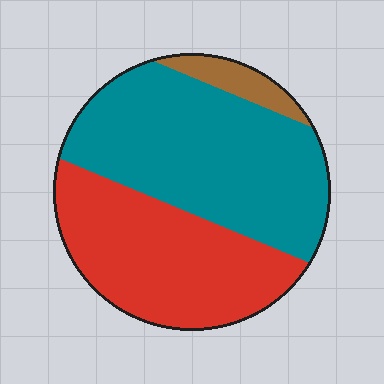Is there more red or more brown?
Red.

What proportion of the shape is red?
Red covers about 40% of the shape.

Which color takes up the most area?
Teal, at roughly 50%.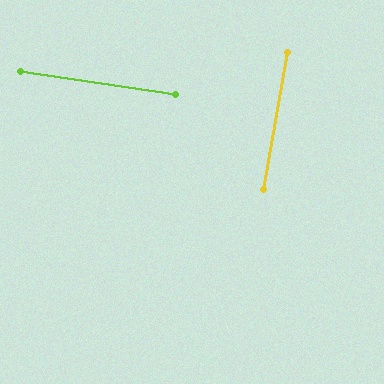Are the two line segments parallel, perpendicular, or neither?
Perpendicular — they meet at approximately 88°.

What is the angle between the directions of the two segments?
Approximately 88 degrees.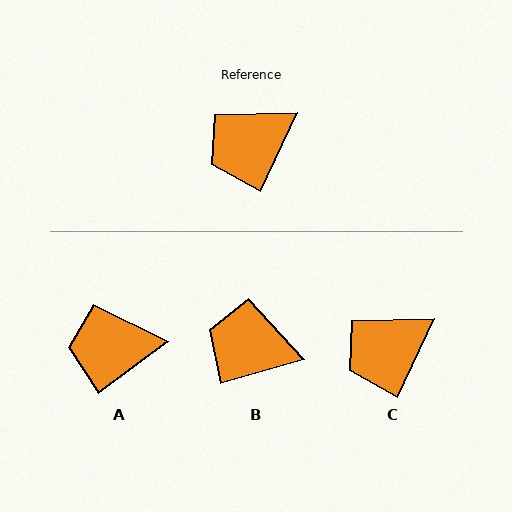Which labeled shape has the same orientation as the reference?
C.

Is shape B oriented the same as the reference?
No, it is off by about 49 degrees.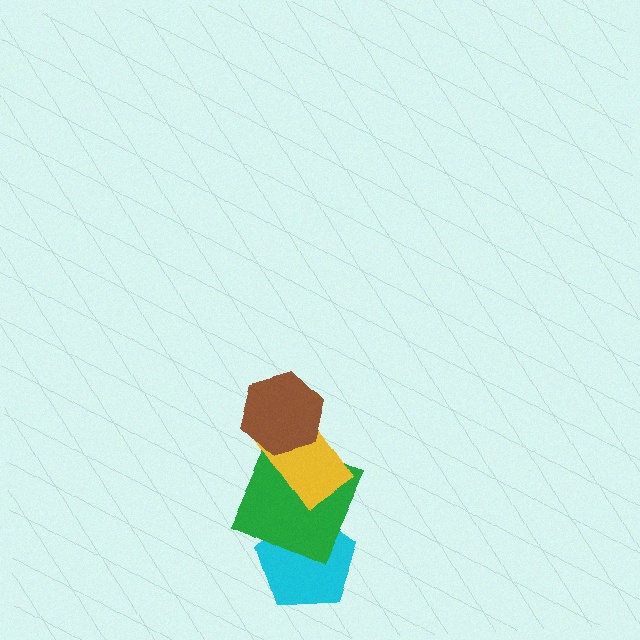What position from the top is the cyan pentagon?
The cyan pentagon is 4th from the top.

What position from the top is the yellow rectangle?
The yellow rectangle is 2nd from the top.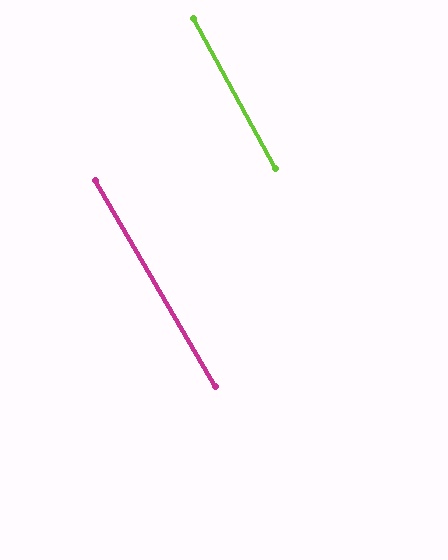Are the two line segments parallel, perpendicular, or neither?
Parallel — their directions differ by only 1.7°.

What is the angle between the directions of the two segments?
Approximately 2 degrees.